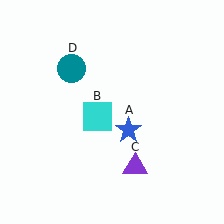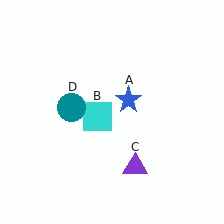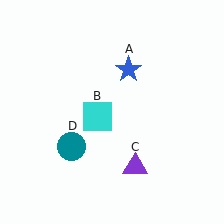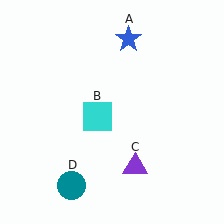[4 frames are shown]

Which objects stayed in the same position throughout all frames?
Cyan square (object B) and purple triangle (object C) remained stationary.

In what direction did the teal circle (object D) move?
The teal circle (object D) moved down.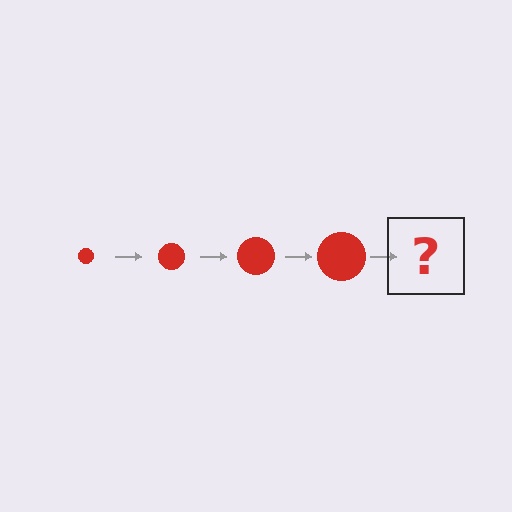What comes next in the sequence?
The next element should be a red circle, larger than the previous one.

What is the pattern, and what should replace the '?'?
The pattern is that the circle gets progressively larger each step. The '?' should be a red circle, larger than the previous one.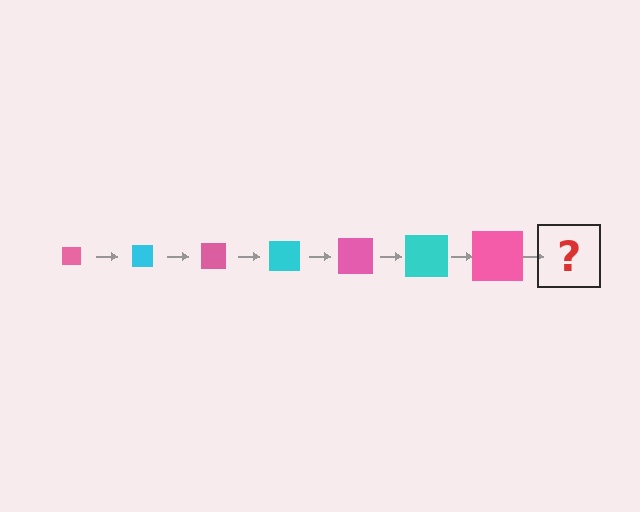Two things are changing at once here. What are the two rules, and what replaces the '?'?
The two rules are that the square grows larger each step and the color cycles through pink and cyan. The '?' should be a cyan square, larger than the previous one.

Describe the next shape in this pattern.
It should be a cyan square, larger than the previous one.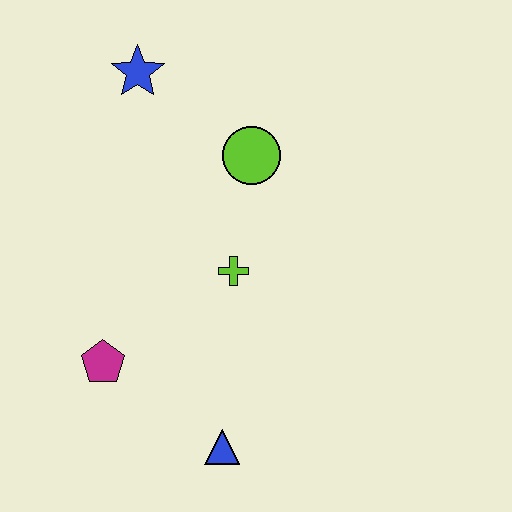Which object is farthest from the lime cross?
The blue star is farthest from the lime cross.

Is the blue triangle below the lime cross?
Yes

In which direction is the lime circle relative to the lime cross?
The lime circle is above the lime cross.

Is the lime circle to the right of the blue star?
Yes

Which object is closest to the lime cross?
The lime circle is closest to the lime cross.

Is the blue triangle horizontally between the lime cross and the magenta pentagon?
Yes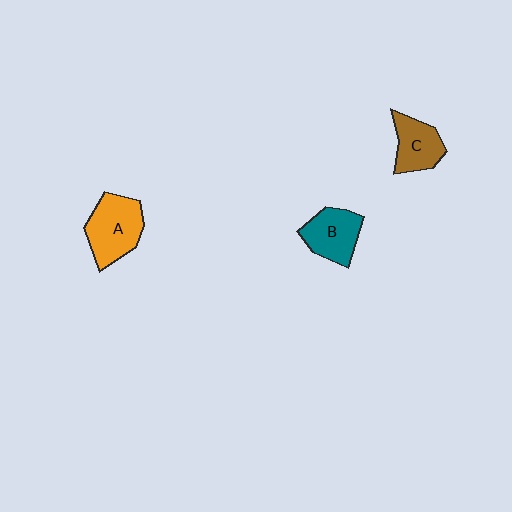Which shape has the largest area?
Shape A (orange).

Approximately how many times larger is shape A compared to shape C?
Approximately 1.4 times.